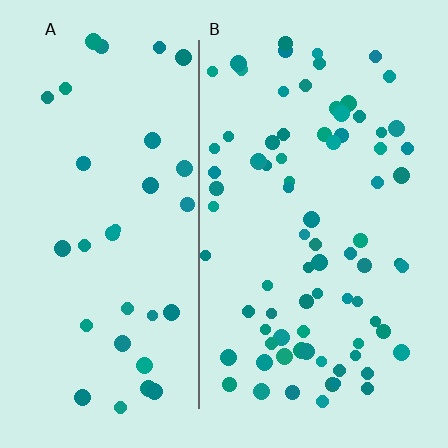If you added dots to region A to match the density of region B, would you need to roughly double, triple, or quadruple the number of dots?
Approximately double.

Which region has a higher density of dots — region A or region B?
B (the right).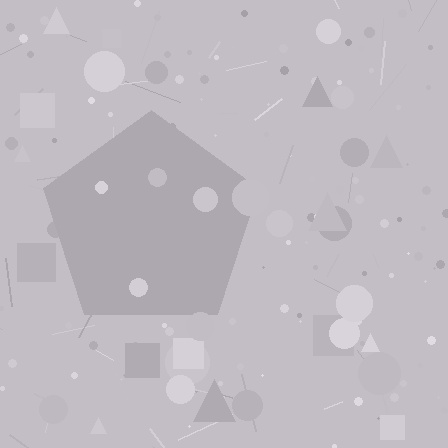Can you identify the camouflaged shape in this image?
The camouflaged shape is a pentagon.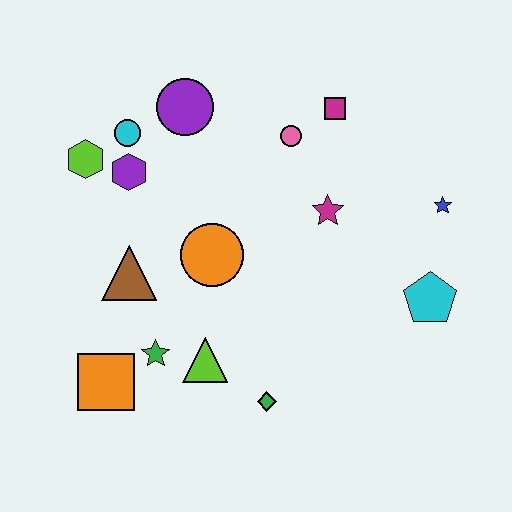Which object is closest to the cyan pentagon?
The blue star is closest to the cyan pentagon.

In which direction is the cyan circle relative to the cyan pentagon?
The cyan circle is to the left of the cyan pentagon.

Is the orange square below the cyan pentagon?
Yes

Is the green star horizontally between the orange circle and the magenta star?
No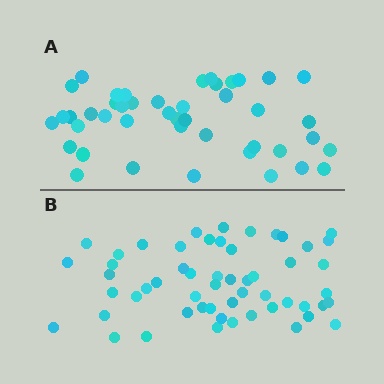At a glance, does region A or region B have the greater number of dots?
Region B (the bottom region) has more dots.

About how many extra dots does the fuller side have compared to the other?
Region B has roughly 12 or so more dots than region A.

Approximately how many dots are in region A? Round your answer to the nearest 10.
About 40 dots. (The exact count is 44, which rounds to 40.)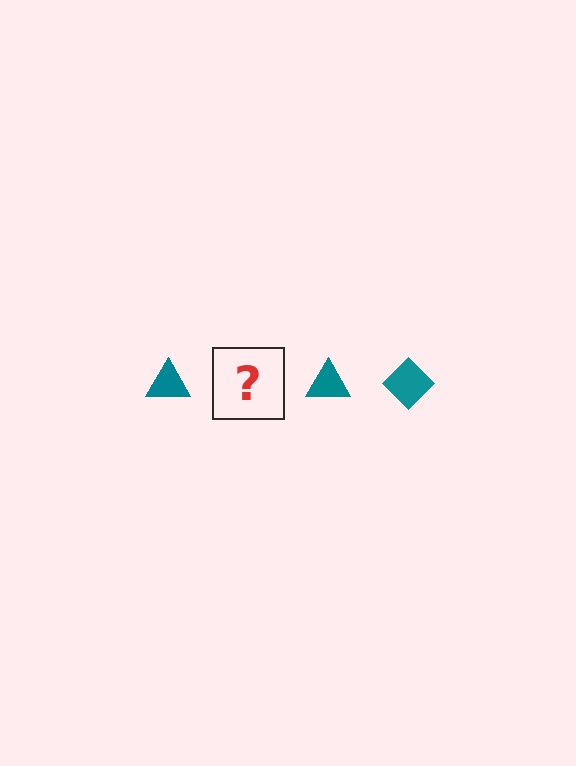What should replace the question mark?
The question mark should be replaced with a teal diamond.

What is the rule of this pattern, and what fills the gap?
The rule is that the pattern cycles through triangle, diamond shapes in teal. The gap should be filled with a teal diamond.